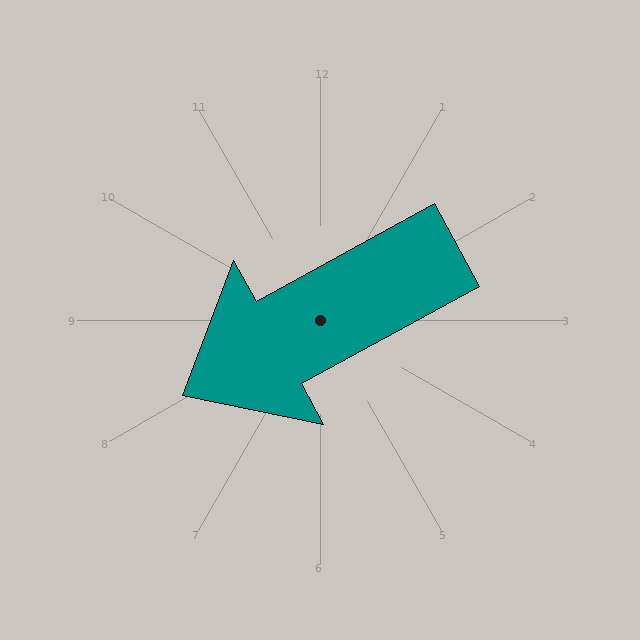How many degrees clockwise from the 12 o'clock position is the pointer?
Approximately 241 degrees.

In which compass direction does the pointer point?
Southwest.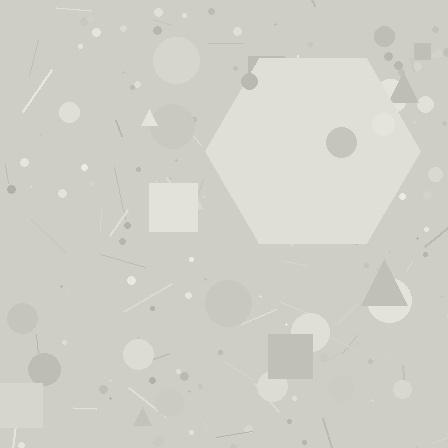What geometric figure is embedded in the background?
A hexagon is embedded in the background.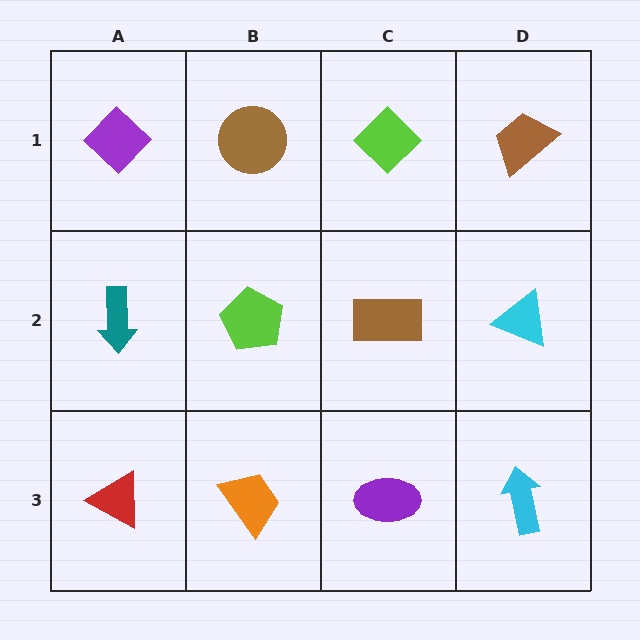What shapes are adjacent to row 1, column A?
A teal arrow (row 2, column A), a brown circle (row 1, column B).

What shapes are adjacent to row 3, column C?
A brown rectangle (row 2, column C), an orange trapezoid (row 3, column B), a cyan arrow (row 3, column D).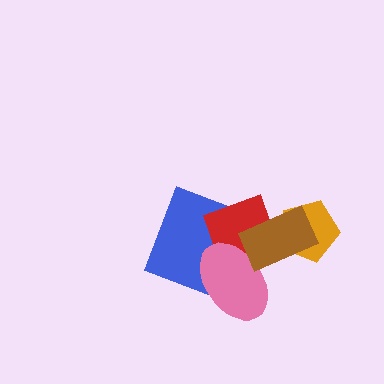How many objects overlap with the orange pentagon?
2 objects overlap with the orange pentagon.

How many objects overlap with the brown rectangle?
3 objects overlap with the brown rectangle.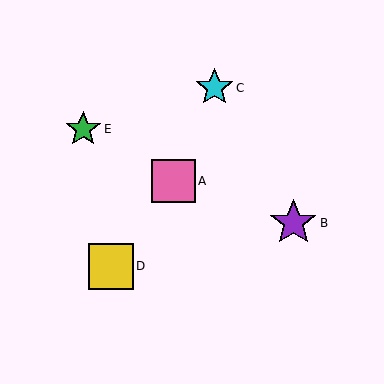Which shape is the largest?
The purple star (labeled B) is the largest.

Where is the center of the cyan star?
The center of the cyan star is at (214, 88).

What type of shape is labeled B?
Shape B is a purple star.